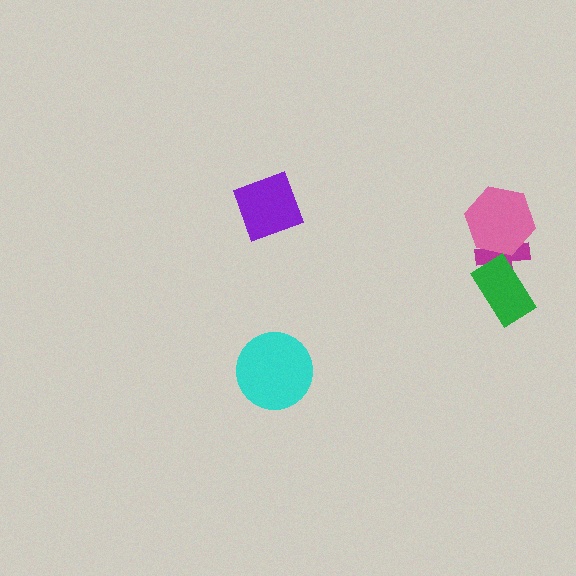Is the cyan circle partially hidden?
No, no other shape covers it.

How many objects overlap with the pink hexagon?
1 object overlaps with the pink hexagon.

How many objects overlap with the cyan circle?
0 objects overlap with the cyan circle.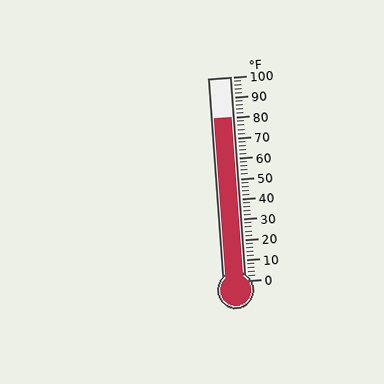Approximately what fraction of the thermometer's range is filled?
The thermometer is filled to approximately 80% of its range.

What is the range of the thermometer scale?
The thermometer scale ranges from 0°F to 100°F.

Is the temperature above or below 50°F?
The temperature is above 50°F.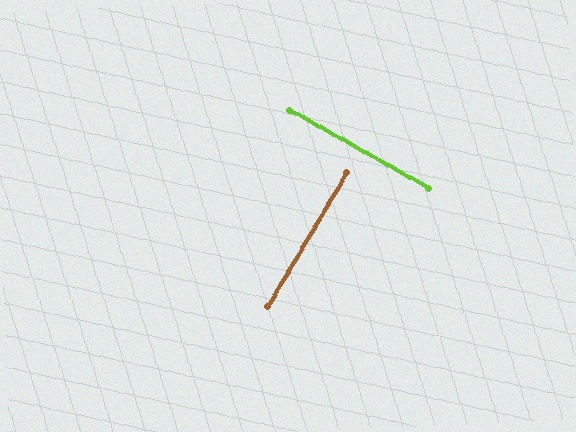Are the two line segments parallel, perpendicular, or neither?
Perpendicular — they meet at approximately 89°.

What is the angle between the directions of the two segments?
Approximately 89 degrees.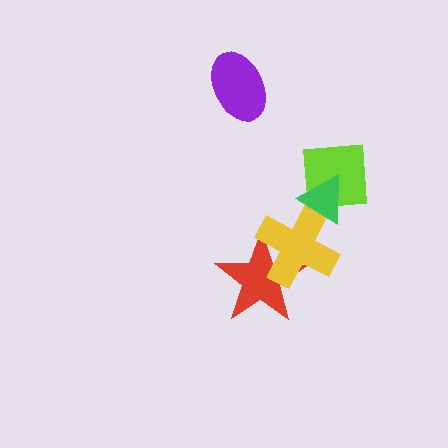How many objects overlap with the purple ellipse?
0 objects overlap with the purple ellipse.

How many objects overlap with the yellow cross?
2 objects overlap with the yellow cross.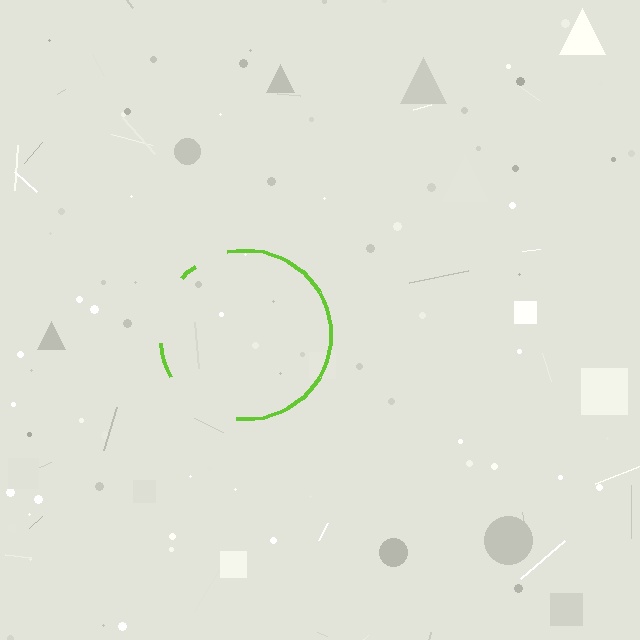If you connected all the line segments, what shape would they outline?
They would outline a circle.